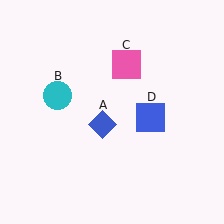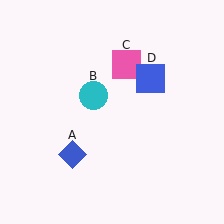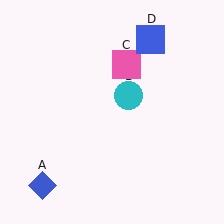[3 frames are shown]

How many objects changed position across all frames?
3 objects changed position: blue diamond (object A), cyan circle (object B), blue square (object D).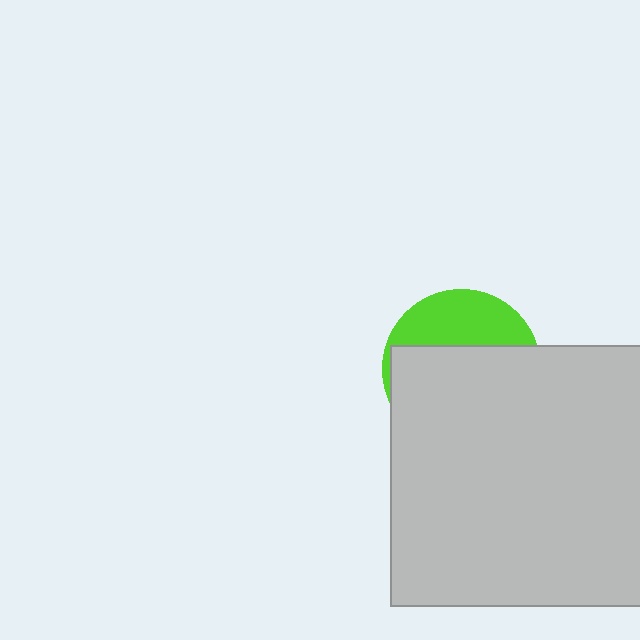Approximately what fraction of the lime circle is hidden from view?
Roughly 67% of the lime circle is hidden behind the light gray square.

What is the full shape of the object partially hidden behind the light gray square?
The partially hidden object is a lime circle.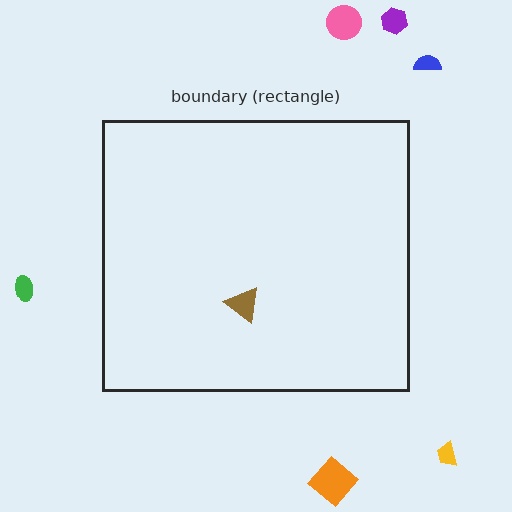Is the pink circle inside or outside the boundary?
Outside.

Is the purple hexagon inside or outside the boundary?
Outside.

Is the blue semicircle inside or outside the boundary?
Outside.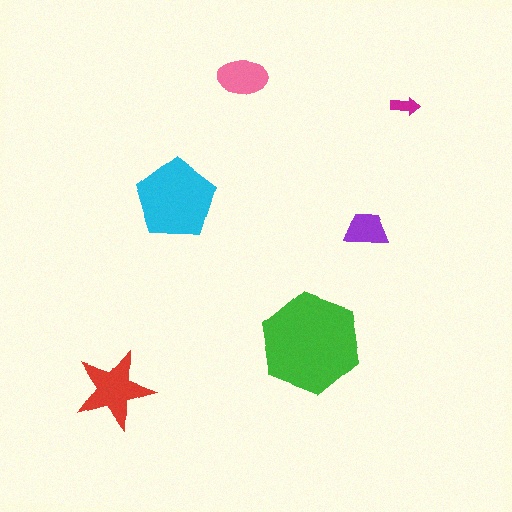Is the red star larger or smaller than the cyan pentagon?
Smaller.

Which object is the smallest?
The magenta arrow.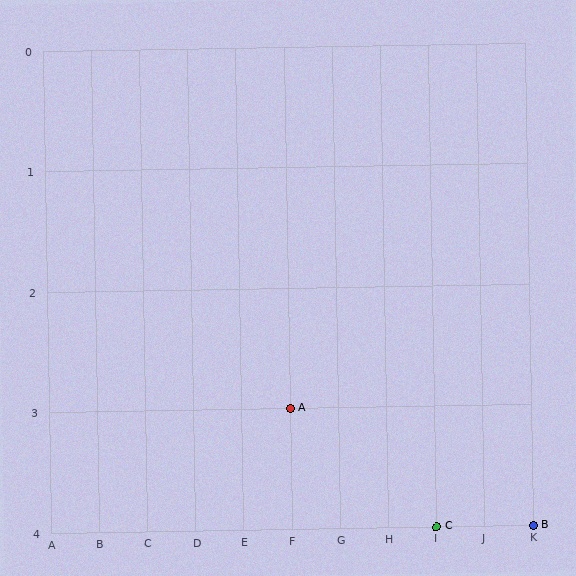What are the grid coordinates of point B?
Point B is at grid coordinates (K, 4).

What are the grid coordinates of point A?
Point A is at grid coordinates (F, 3).